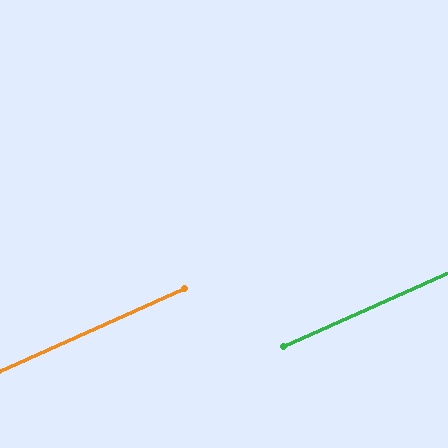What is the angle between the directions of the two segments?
Approximately 0 degrees.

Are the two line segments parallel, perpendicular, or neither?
Parallel — their directions differ by only 0.2°.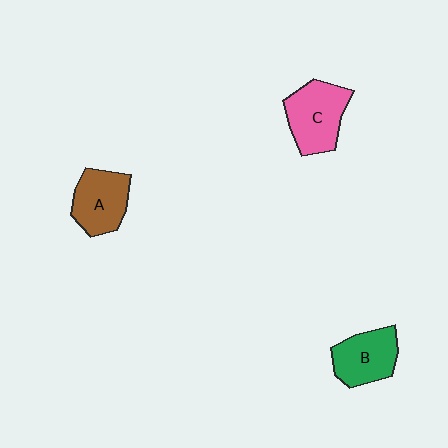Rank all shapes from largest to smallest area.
From largest to smallest: C (pink), A (brown), B (green).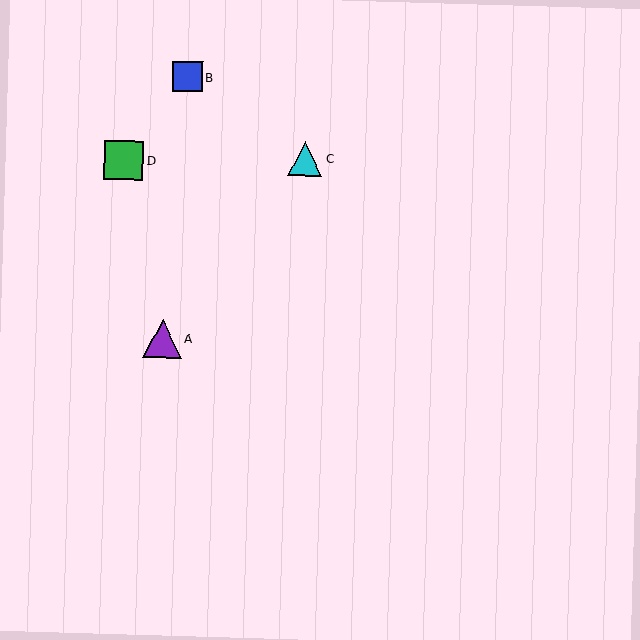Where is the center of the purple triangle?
The center of the purple triangle is at (162, 339).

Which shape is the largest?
The green square (labeled D) is the largest.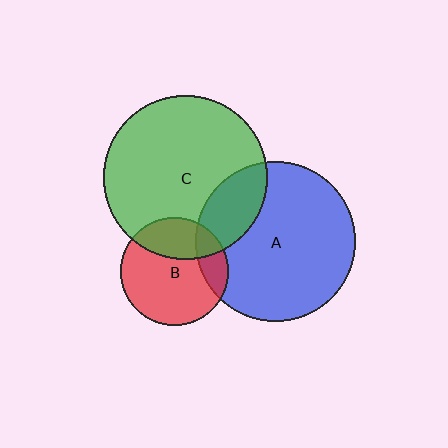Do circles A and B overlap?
Yes.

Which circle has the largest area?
Circle C (green).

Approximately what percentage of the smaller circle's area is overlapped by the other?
Approximately 15%.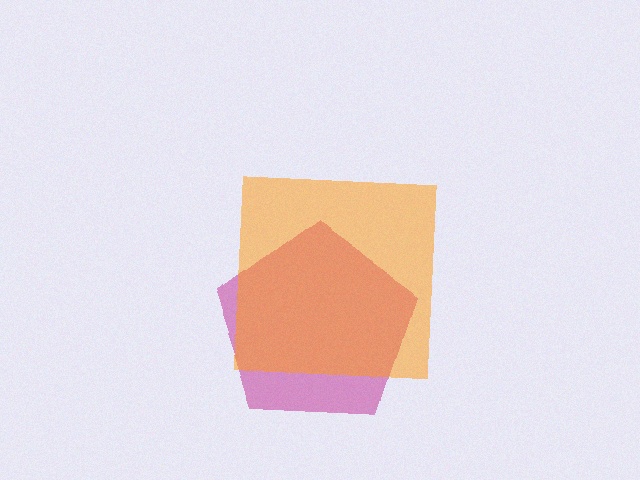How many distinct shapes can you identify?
There are 2 distinct shapes: a magenta pentagon, an orange square.